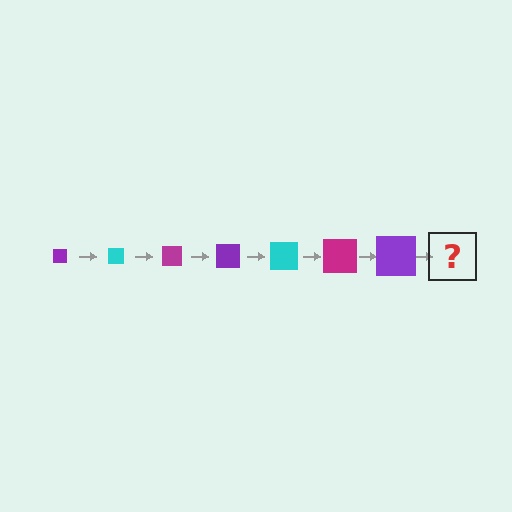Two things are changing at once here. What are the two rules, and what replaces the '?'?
The two rules are that the square grows larger each step and the color cycles through purple, cyan, and magenta. The '?' should be a cyan square, larger than the previous one.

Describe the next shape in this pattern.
It should be a cyan square, larger than the previous one.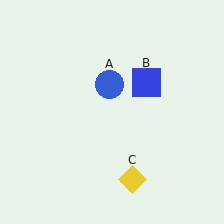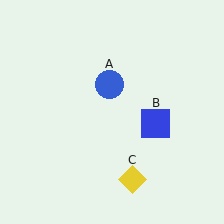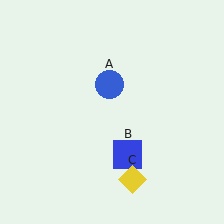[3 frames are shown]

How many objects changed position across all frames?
1 object changed position: blue square (object B).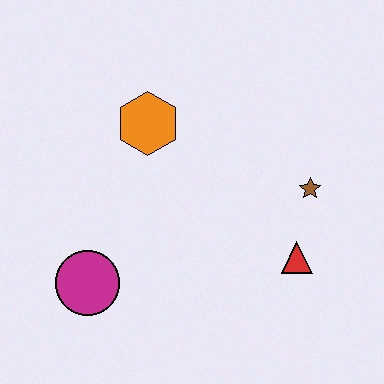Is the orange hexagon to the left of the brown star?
Yes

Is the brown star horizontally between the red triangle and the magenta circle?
No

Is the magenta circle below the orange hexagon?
Yes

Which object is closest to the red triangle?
The brown star is closest to the red triangle.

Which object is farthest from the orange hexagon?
The red triangle is farthest from the orange hexagon.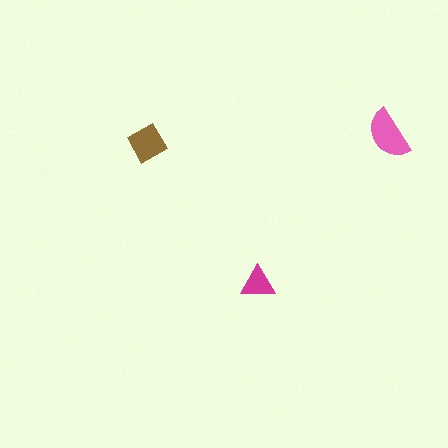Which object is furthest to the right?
The pink semicircle is rightmost.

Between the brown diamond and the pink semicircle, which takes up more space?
The pink semicircle.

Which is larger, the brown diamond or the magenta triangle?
The brown diamond.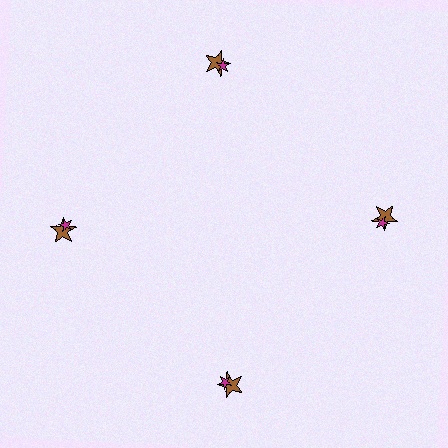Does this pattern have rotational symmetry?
Yes, this pattern has 4-fold rotational symmetry. It looks the same after rotating 90 degrees around the center.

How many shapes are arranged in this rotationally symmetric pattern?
There are 8 shapes, arranged in 4 groups of 2.